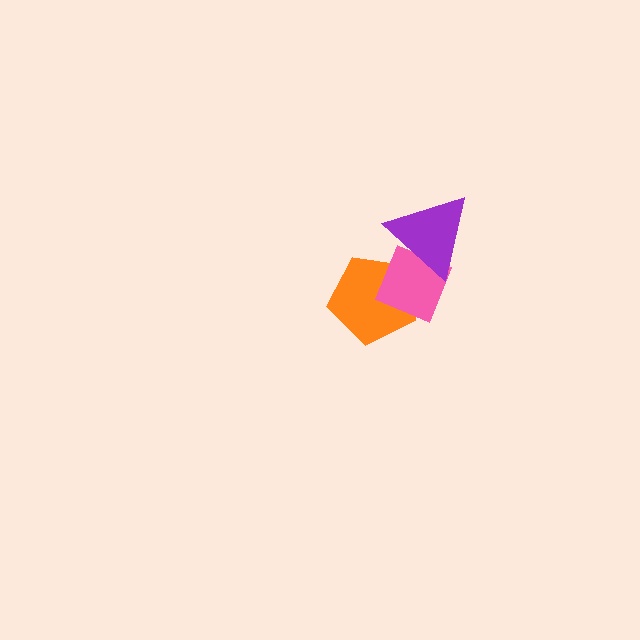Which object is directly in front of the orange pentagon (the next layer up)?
The pink diamond is directly in front of the orange pentagon.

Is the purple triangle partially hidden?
No, no other shape covers it.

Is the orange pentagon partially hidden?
Yes, it is partially covered by another shape.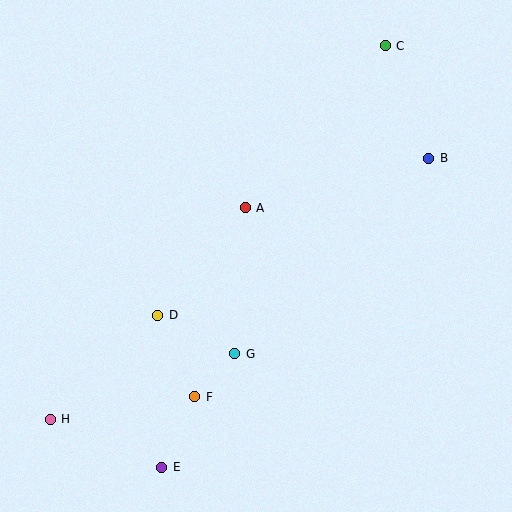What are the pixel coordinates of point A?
Point A is at (245, 208).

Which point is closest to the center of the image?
Point A at (245, 208) is closest to the center.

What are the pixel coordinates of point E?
Point E is at (162, 467).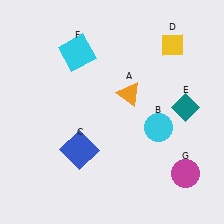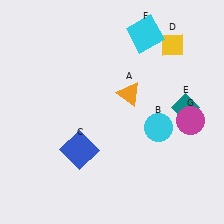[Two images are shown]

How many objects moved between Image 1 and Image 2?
2 objects moved between the two images.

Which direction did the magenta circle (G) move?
The magenta circle (G) moved up.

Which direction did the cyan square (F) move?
The cyan square (F) moved right.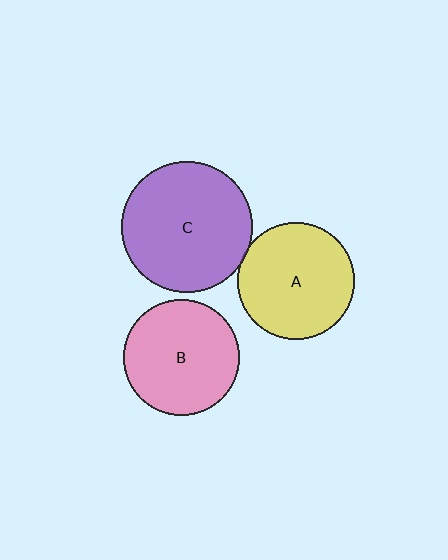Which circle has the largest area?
Circle C (purple).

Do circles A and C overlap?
Yes.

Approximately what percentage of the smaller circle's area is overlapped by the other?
Approximately 5%.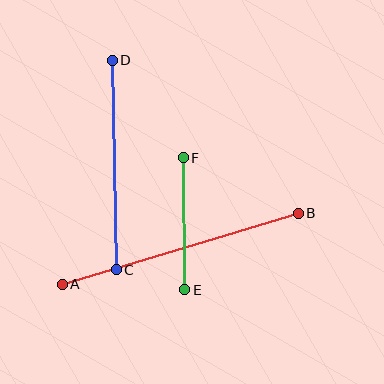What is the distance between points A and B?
The distance is approximately 246 pixels.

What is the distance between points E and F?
The distance is approximately 132 pixels.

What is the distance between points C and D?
The distance is approximately 210 pixels.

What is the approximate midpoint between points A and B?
The midpoint is at approximately (180, 249) pixels.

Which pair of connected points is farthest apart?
Points A and B are farthest apart.